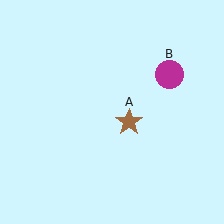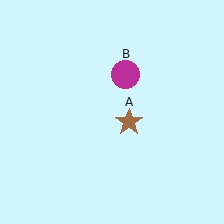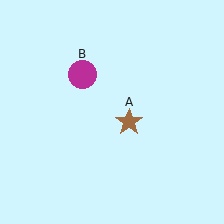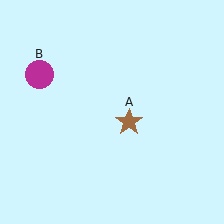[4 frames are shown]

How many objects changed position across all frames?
1 object changed position: magenta circle (object B).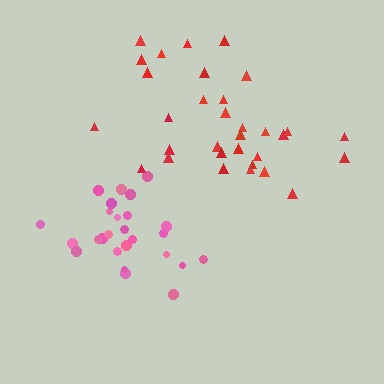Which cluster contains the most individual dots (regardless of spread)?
Red (32).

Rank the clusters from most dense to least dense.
pink, red.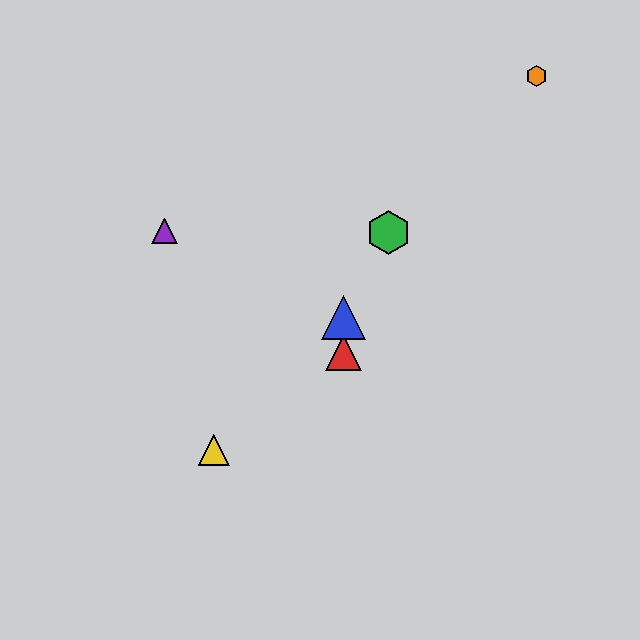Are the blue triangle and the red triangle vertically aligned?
Yes, both are at x≈344.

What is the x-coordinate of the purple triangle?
The purple triangle is at x≈164.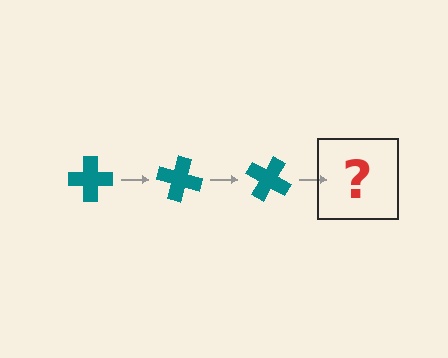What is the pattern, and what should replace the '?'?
The pattern is that the cross rotates 15 degrees each step. The '?' should be a teal cross rotated 45 degrees.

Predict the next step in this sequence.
The next step is a teal cross rotated 45 degrees.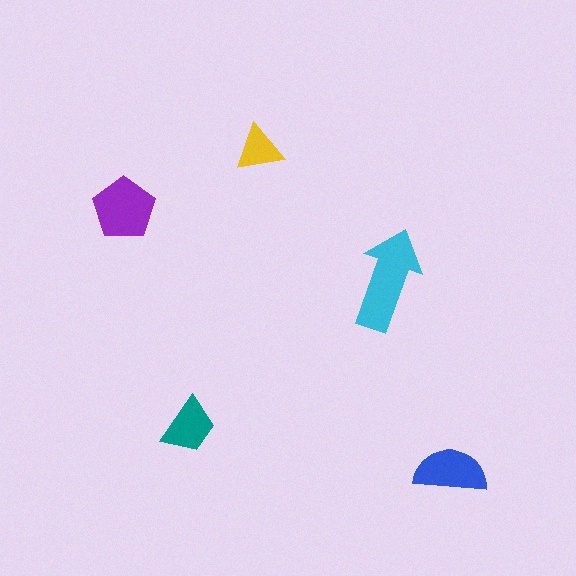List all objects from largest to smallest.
The cyan arrow, the purple pentagon, the blue semicircle, the teal trapezoid, the yellow triangle.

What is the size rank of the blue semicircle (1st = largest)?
3rd.